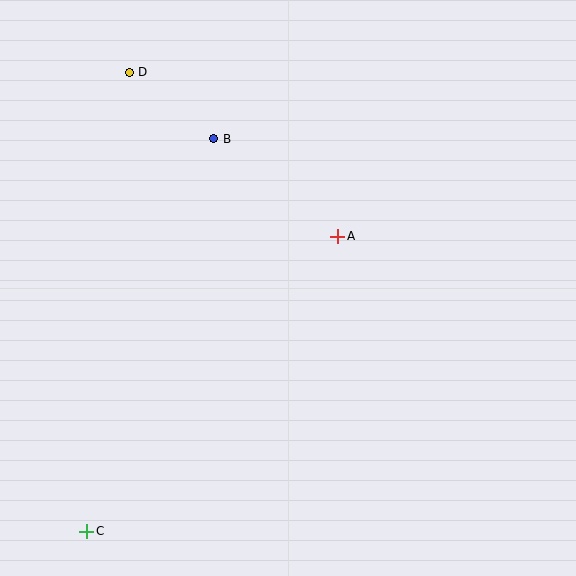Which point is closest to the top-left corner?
Point D is closest to the top-left corner.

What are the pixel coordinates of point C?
Point C is at (87, 531).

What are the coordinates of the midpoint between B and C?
The midpoint between B and C is at (150, 335).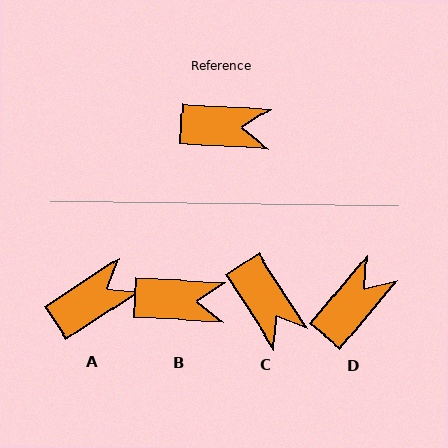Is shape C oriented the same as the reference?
No, it is off by about 54 degrees.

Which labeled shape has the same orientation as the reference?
B.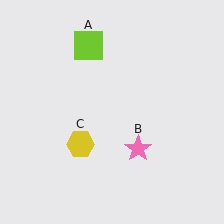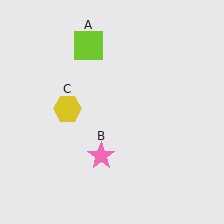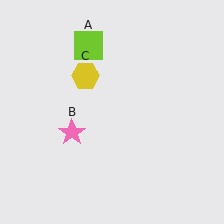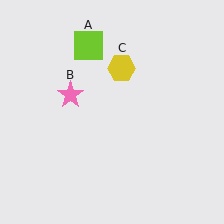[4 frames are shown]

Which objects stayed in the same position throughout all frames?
Lime square (object A) remained stationary.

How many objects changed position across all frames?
2 objects changed position: pink star (object B), yellow hexagon (object C).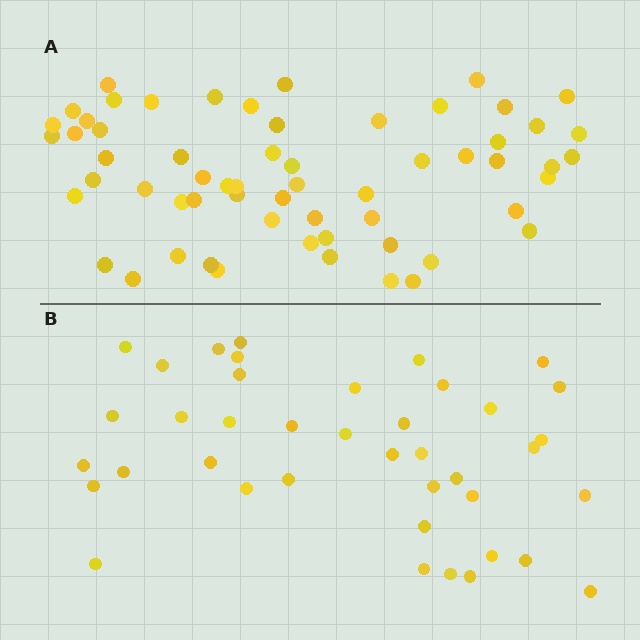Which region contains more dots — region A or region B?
Region A (the top region) has more dots.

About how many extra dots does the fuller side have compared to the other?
Region A has approximately 20 more dots than region B.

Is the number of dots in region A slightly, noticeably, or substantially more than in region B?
Region A has substantially more. The ratio is roughly 1.5 to 1.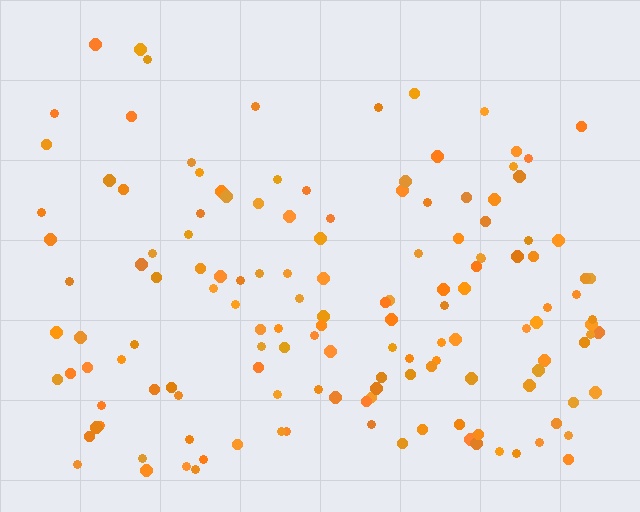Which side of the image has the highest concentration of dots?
The bottom.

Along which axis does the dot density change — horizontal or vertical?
Vertical.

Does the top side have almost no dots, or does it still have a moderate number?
Still a moderate number, just noticeably fewer than the bottom.